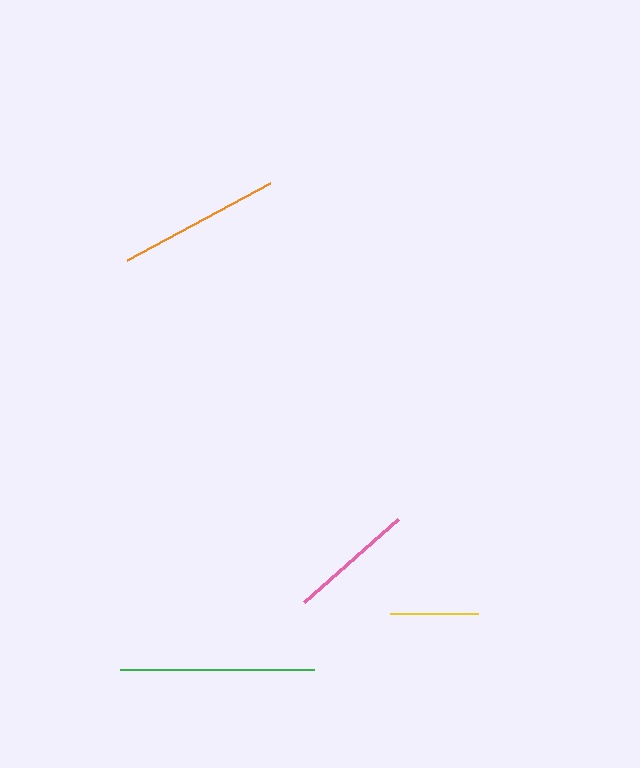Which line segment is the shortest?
The yellow line is the shortest at approximately 88 pixels.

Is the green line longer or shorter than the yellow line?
The green line is longer than the yellow line.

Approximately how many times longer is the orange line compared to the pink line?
The orange line is approximately 1.3 times the length of the pink line.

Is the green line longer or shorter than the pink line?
The green line is longer than the pink line.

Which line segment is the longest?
The green line is the longest at approximately 194 pixels.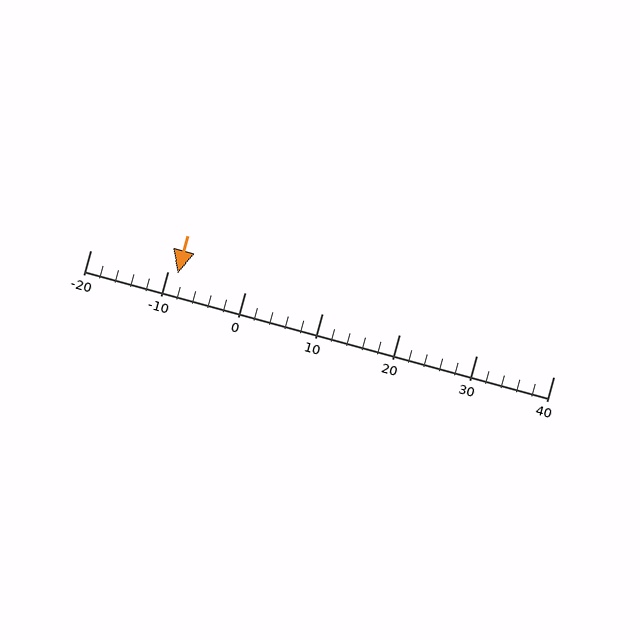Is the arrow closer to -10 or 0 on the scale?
The arrow is closer to -10.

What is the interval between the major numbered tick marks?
The major tick marks are spaced 10 units apart.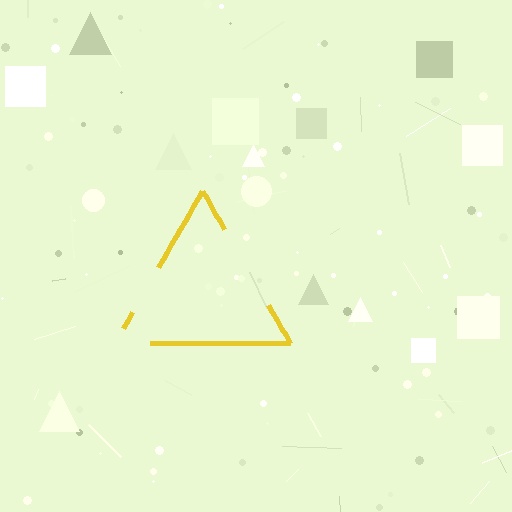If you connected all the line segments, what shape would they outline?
They would outline a triangle.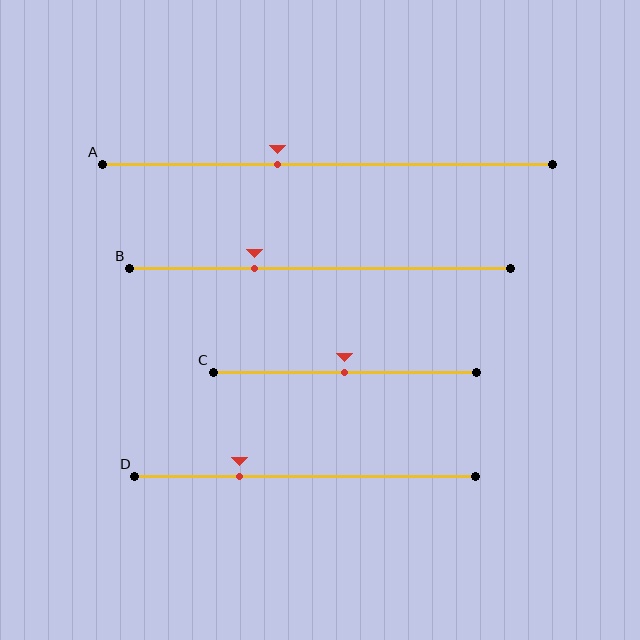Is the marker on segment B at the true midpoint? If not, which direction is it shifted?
No, the marker on segment B is shifted to the left by about 17% of the segment length.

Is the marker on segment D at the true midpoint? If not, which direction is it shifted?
No, the marker on segment D is shifted to the left by about 19% of the segment length.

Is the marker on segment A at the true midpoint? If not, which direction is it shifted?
No, the marker on segment A is shifted to the left by about 11% of the segment length.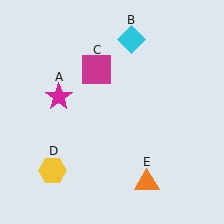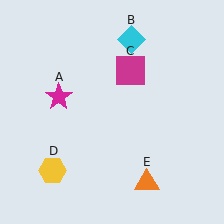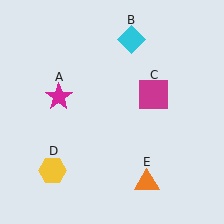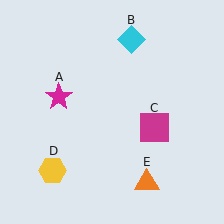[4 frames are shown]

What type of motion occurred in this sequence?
The magenta square (object C) rotated clockwise around the center of the scene.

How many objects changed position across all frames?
1 object changed position: magenta square (object C).